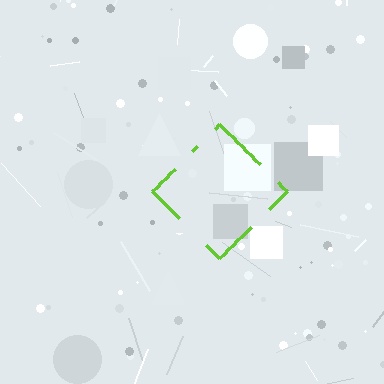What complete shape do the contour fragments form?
The contour fragments form a diamond.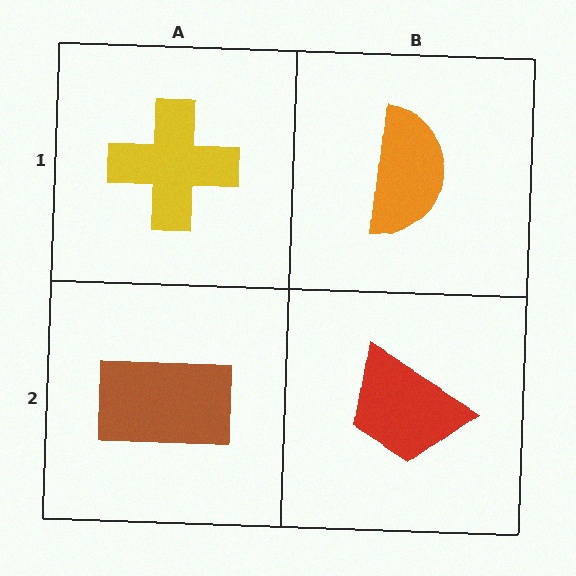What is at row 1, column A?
A yellow cross.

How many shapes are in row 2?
2 shapes.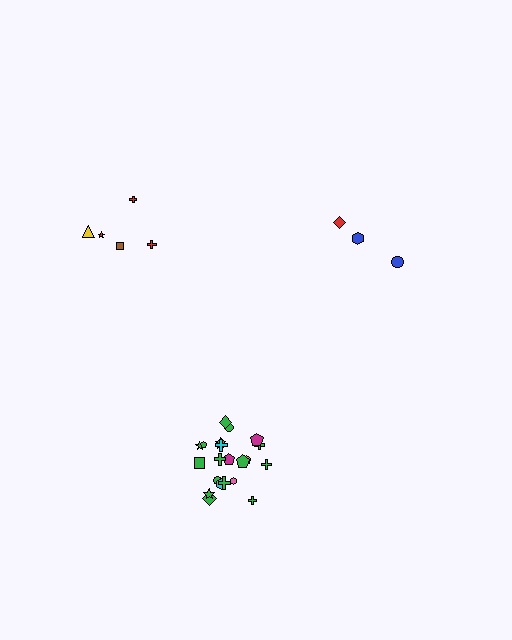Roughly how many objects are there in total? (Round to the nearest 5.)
Roughly 30 objects in total.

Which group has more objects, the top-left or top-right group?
The top-left group.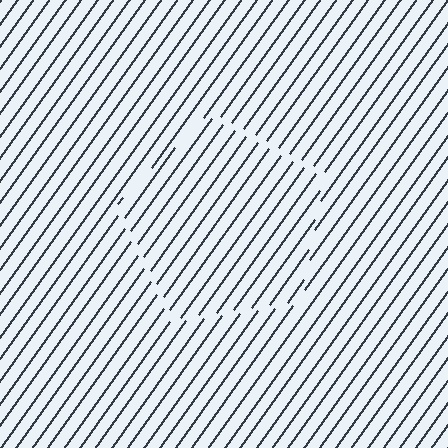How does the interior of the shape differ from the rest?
The interior of the shape contains the same grating, shifted by half a period — the contour is defined by the phase discontinuity where line-ends from the inner and outer gratings abut.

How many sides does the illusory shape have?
5 sides — the line-ends trace a pentagon.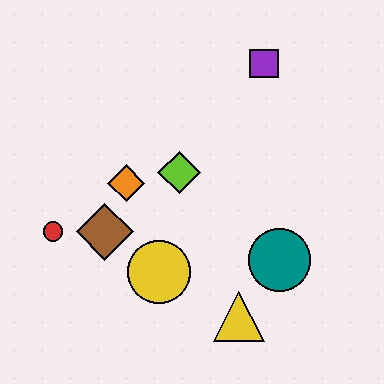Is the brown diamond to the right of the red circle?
Yes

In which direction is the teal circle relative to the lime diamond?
The teal circle is to the right of the lime diamond.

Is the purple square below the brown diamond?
No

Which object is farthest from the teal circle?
The red circle is farthest from the teal circle.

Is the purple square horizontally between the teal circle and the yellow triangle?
Yes